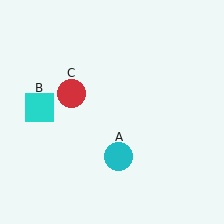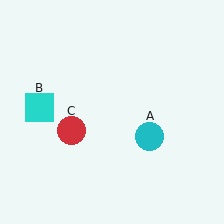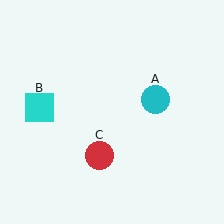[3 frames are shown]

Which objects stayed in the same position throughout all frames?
Cyan square (object B) remained stationary.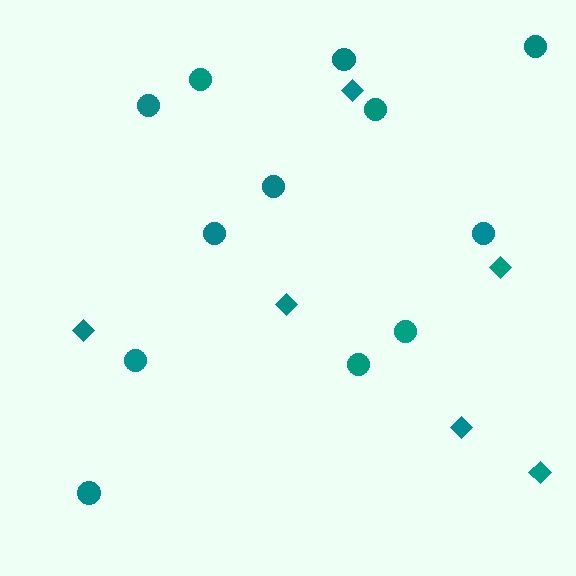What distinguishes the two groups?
There are 2 groups: one group of circles (12) and one group of diamonds (6).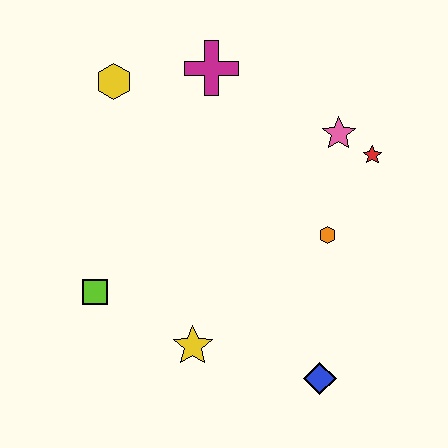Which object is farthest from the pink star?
The lime square is farthest from the pink star.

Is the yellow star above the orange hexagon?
No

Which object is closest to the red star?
The pink star is closest to the red star.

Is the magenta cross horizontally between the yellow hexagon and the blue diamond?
Yes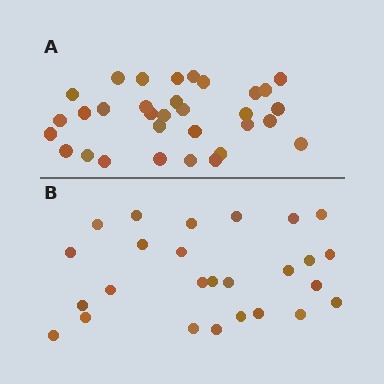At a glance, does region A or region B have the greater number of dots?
Region A (the top region) has more dots.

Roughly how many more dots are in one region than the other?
Region A has about 6 more dots than region B.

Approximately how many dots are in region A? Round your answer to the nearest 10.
About 30 dots. (The exact count is 32, which rounds to 30.)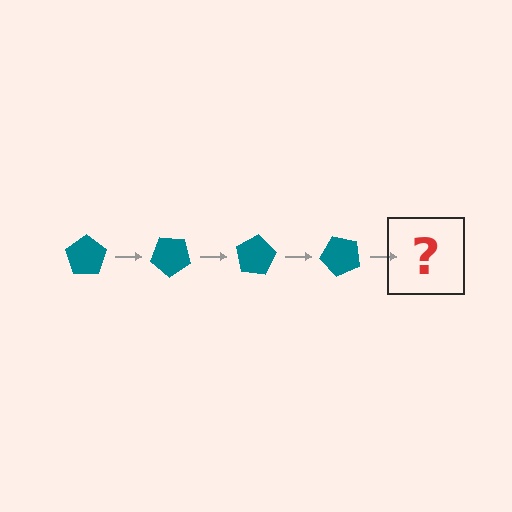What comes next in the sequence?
The next element should be a teal pentagon rotated 160 degrees.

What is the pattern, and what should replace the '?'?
The pattern is that the pentagon rotates 40 degrees each step. The '?' should be a teal pentagon rotated 160 degrees.